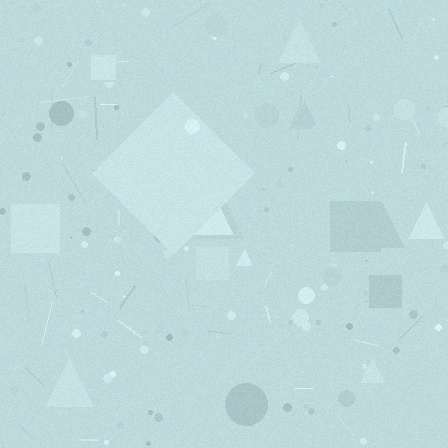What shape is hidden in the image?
A diamond is hidden in the image.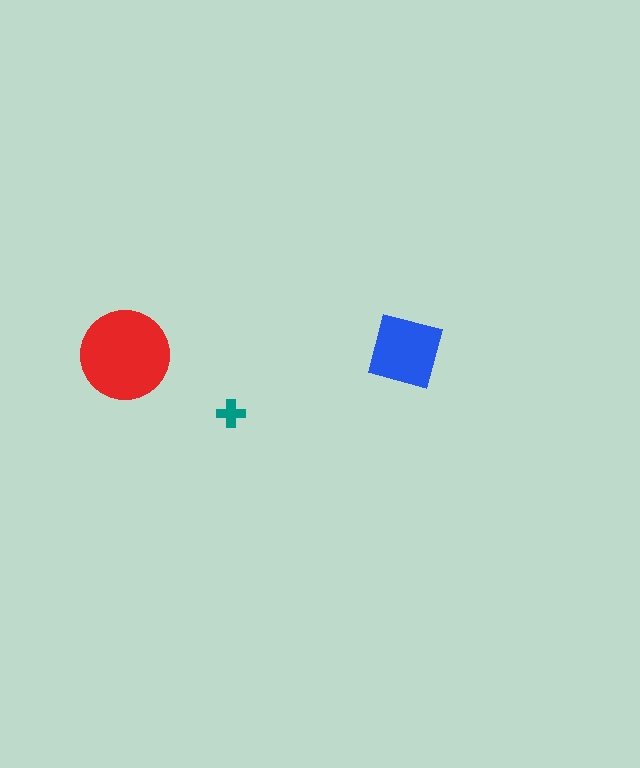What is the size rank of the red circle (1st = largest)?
1st.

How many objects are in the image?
There are 3 objects in the image.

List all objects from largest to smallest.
The red circle, the blue square, the teal cross.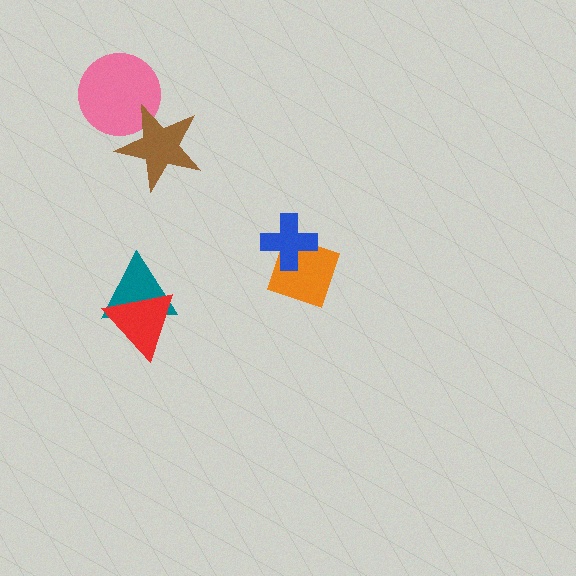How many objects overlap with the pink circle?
1 object overlaps with the pink circle.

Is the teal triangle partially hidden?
Yes, it is partially covered by another shape.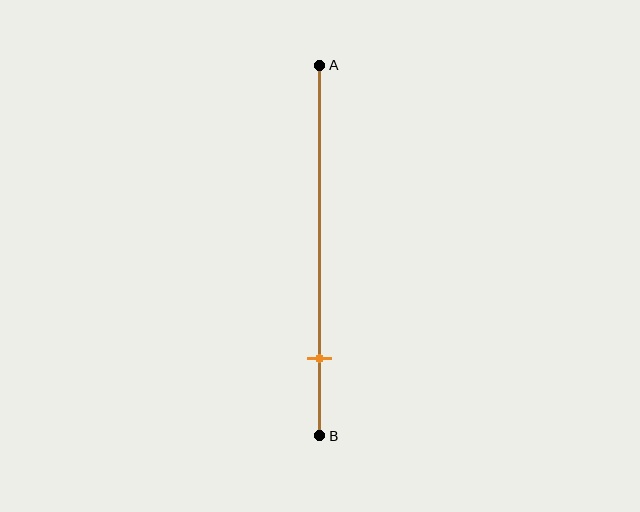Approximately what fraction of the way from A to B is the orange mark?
The orange mark is approximately 80% of the way from A to B.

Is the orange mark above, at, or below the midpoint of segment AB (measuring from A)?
The orange mark is below the midpoint of segment AB.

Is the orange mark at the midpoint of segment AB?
No, the mark is at about 80% from A, not at the 50% midpoint.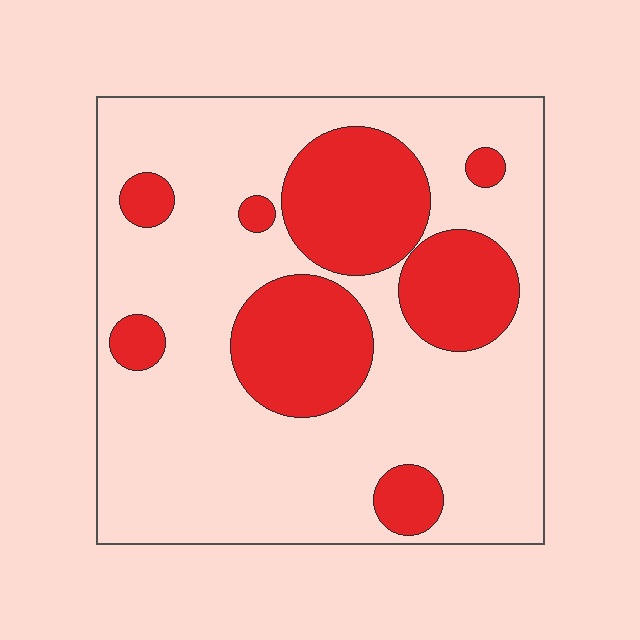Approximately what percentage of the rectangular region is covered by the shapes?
Approximately 30%.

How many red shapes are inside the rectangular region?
8.